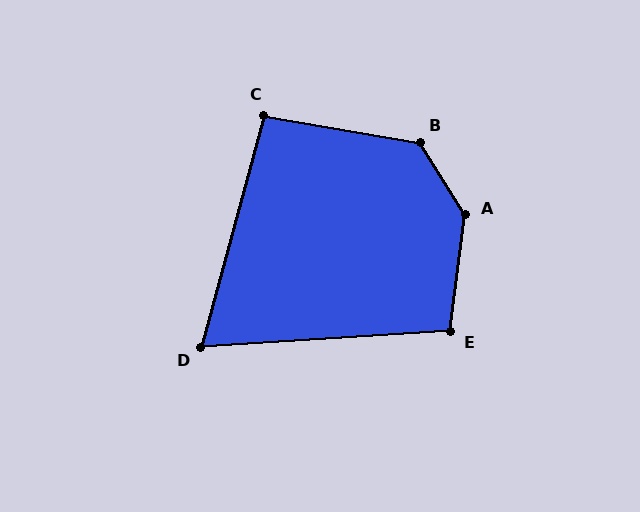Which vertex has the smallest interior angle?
D, at approximately 71 degrees.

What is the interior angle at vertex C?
Approximately 95 degrees (obtuse).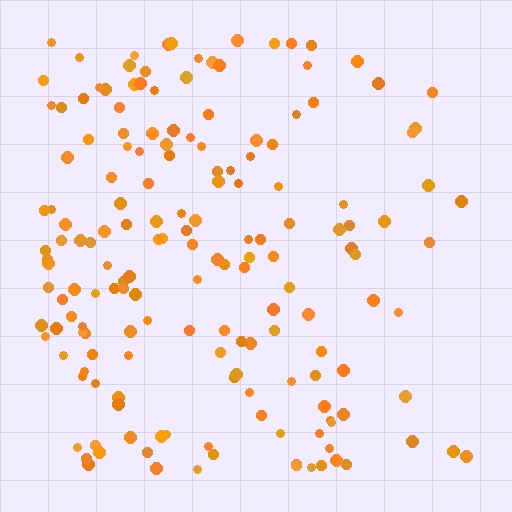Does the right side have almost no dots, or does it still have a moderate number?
Still a moderate number, just noticeably fewer than the left.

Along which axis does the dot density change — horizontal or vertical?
Horizontal.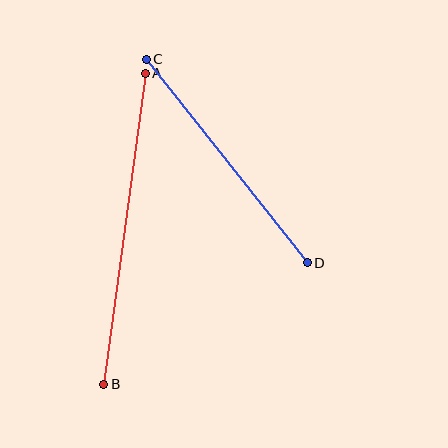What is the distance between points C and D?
The distance is approximately 259 pixels.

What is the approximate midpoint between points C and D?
The midpoint is at approximately (227, 161) pixels.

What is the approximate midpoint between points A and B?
The midpoint is at approximately (124, 229) pixels.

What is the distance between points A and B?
The distance is approximately 314 pixels.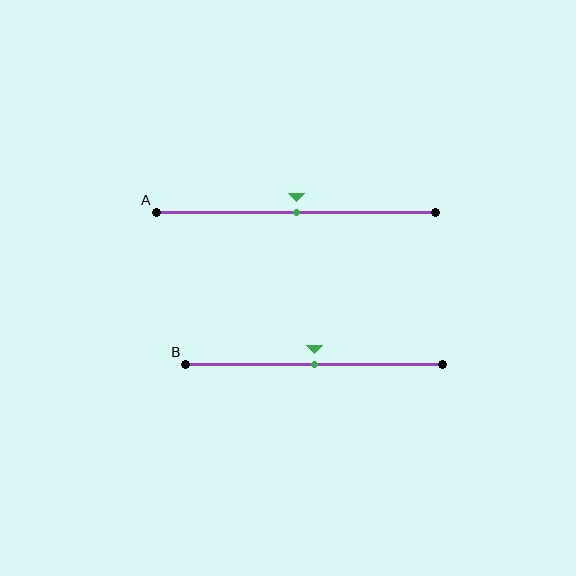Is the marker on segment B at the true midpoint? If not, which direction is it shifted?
Yes, the marker on segment B is at the true midpoint.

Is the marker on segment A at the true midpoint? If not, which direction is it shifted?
Yes, the marker on segment A is at the true midpoint.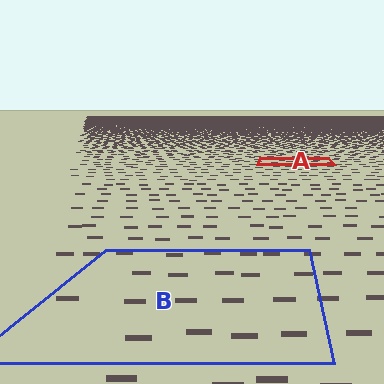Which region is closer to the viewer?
Region B is closer. The texture elements there are larger and more spread out.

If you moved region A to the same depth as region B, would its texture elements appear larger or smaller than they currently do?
They would appear larger. At a closer depth, the same texture elements are projected at a bigger on-screen size.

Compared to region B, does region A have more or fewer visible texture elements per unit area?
Region A has more texture elements per unit area — they are packed more densely because it is farther away.